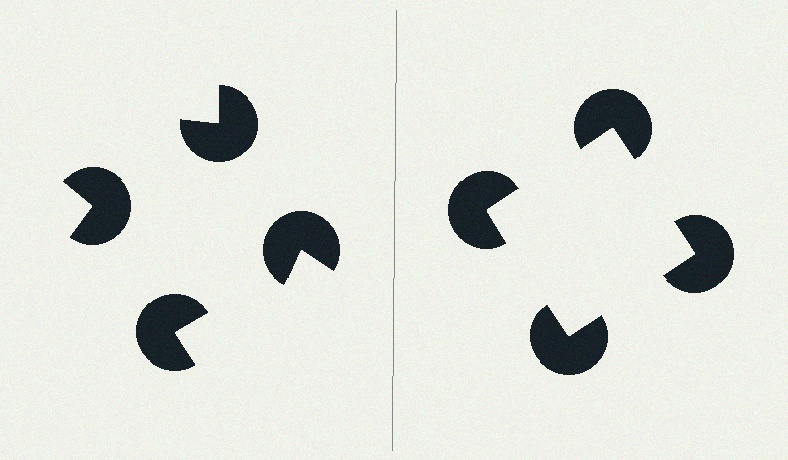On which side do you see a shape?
An illusory square appears on the right side. On the left side the wedge cuts are rotated, so no coherent shape forms.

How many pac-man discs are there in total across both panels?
8 — 4 on each side.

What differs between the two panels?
The pac-man discs are positioned identically on both sides; only the wedge orientations differ. On the right they align to a square; on the left they are misaligned.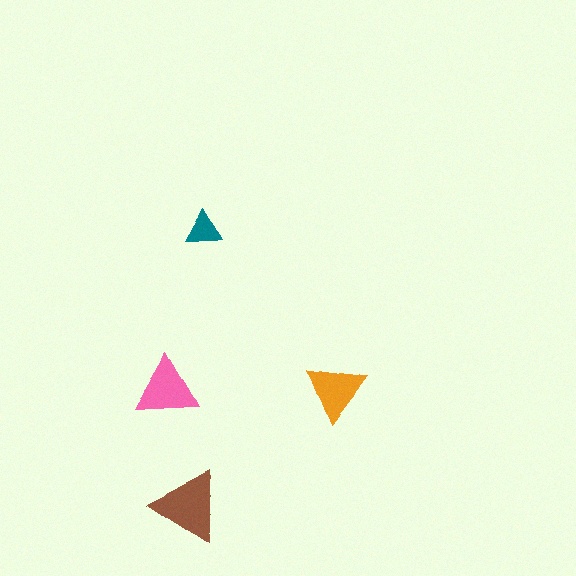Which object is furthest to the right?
The orange triangle is rightmost.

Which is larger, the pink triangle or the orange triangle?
The pink one.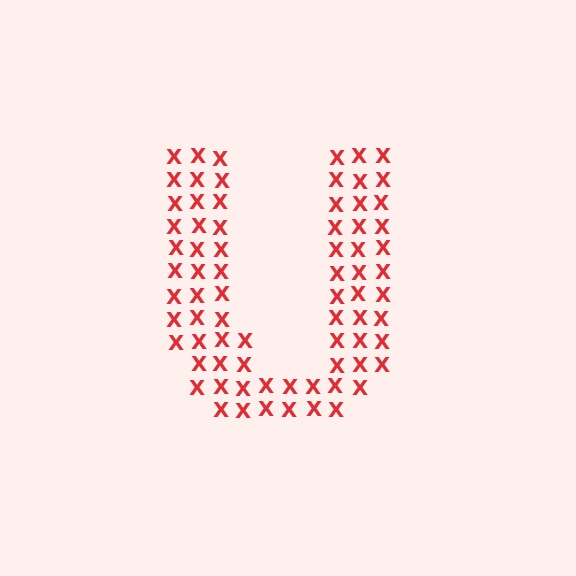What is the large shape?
The large shape is the letter U.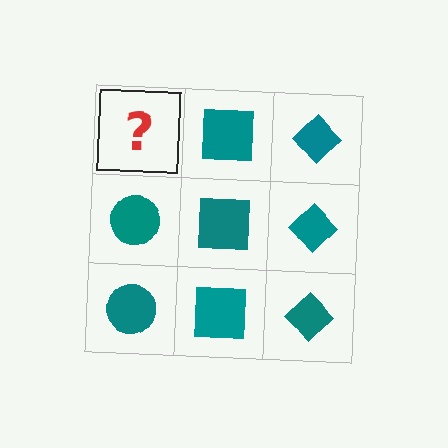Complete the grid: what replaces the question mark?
The question mark should be replaced with a teal circle.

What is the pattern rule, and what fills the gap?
The rule is that each column has a consistent shape. The gap should be filled with a teal circle.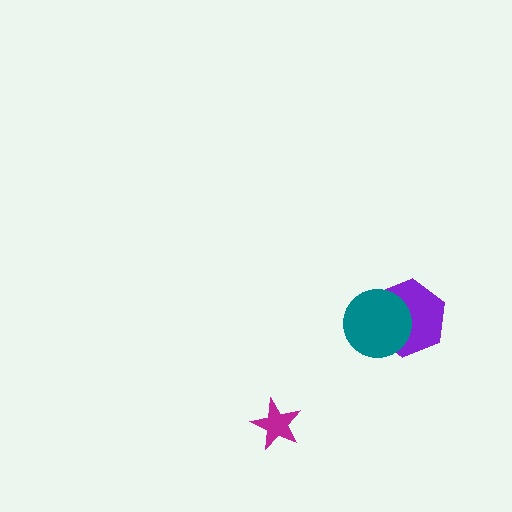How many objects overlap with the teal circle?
1 object overlaps with the teal circle.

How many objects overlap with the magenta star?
0 objects overlap with the magenta star.